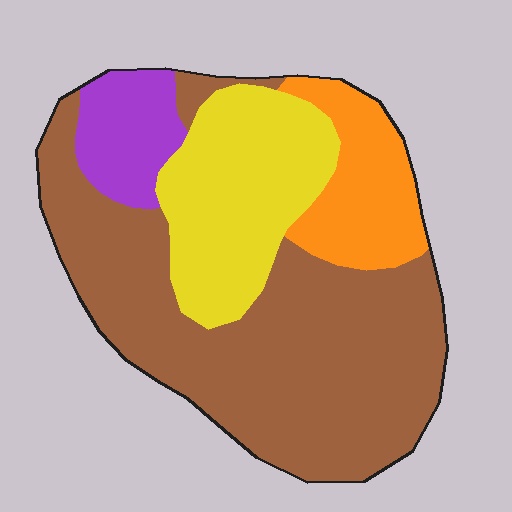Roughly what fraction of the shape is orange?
Orange covers roughly 15% of the shape.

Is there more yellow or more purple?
Yellow.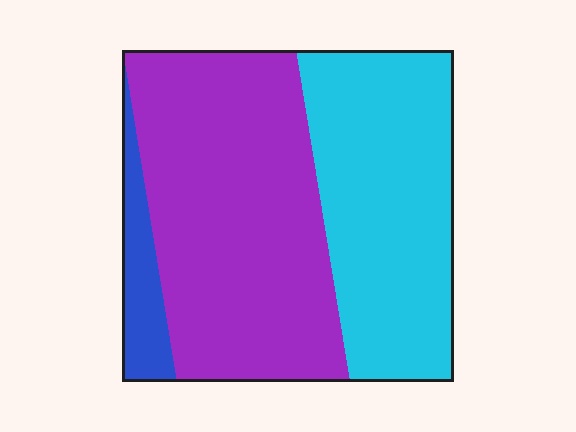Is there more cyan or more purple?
Purple.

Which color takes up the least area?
Blue, at roughly 10%.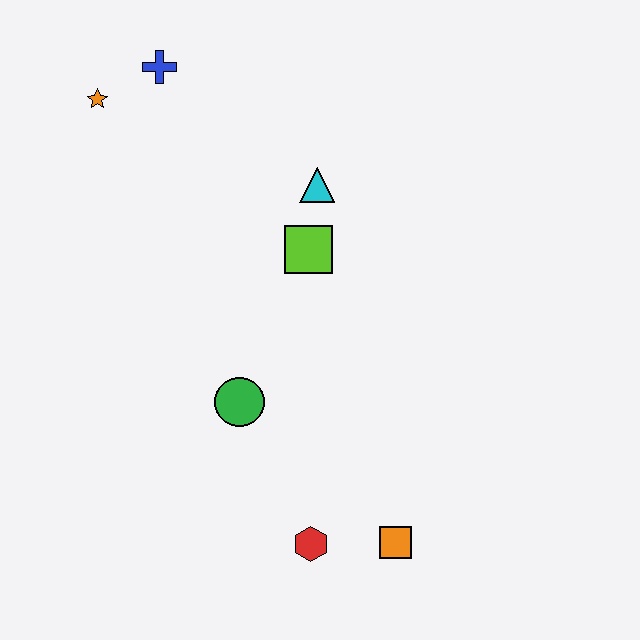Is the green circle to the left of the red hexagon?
Yes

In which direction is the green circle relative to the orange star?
The green circle is below the orange star.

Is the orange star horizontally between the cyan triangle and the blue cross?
No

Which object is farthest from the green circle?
The blue cross is farthest from the green circle.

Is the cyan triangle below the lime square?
No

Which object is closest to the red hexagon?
The orange square is closest to the red hexagon.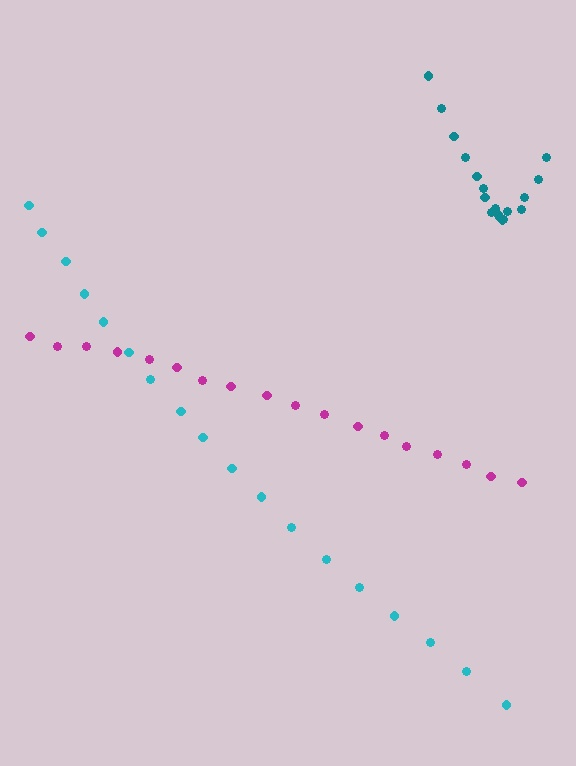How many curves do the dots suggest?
There are 3 distinct paths.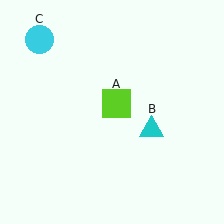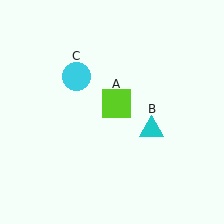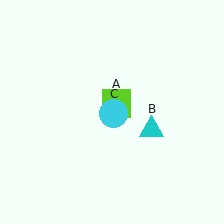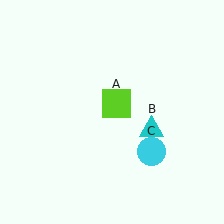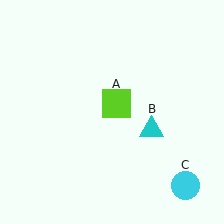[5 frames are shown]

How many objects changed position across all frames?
1 object changed position: cyan circle (object C).